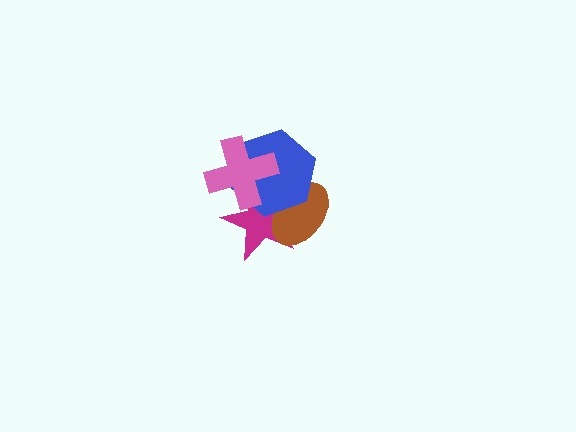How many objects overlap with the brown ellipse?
2 objects overlap with the brown ellipse.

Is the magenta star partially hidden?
Yes, it is partially covered by another shape.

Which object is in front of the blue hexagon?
The pink cross is in front of the blue hexagon.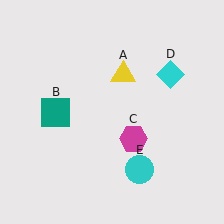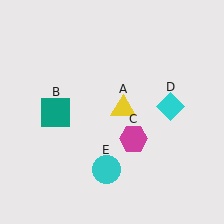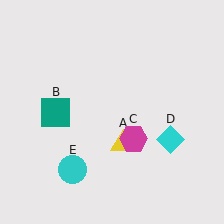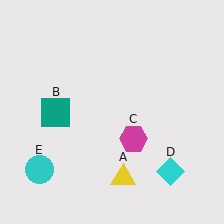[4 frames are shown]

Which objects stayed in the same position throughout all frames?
Teal square (object B) and magenta hexagon (object C) remained stationary.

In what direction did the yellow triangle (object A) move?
The yellow triangle (object A) moved down.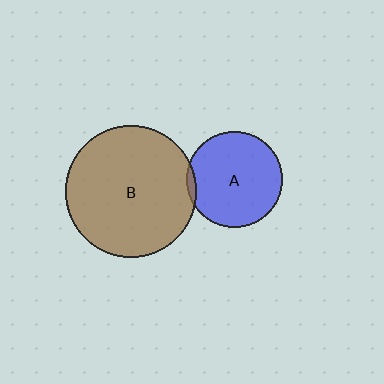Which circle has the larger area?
Circle B (brown).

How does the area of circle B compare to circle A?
Approximately 1.9 times.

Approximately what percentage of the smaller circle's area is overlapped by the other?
Approximately 5%.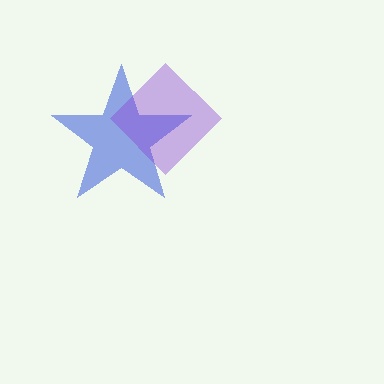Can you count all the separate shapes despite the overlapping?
Yes, there are 2 separate shapes.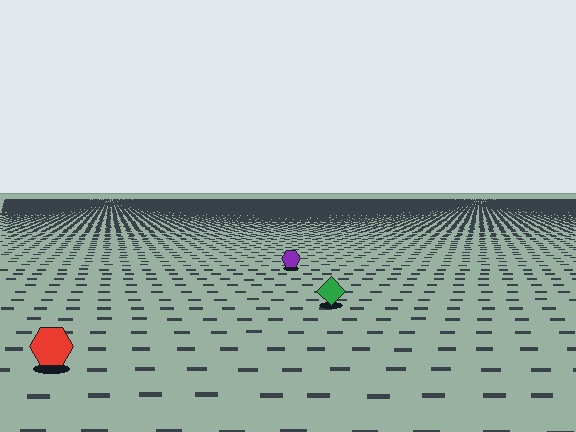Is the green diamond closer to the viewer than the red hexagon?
No. The red hexagon is closer — you can tell from the texture gradient: the ground texture is coarser near it.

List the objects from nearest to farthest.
From nearest to farthest: the red hexagon, the green diamond, the purple hexagon.